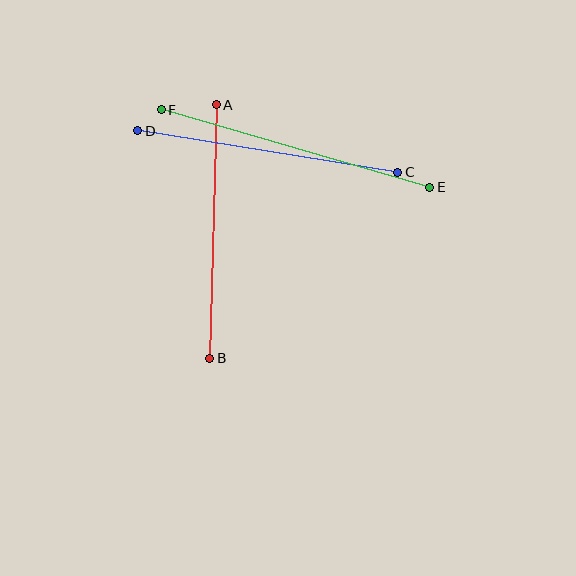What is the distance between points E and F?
The distance is approximately 280 pixels.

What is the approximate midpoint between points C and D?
The midpoint is at approximately (268, 151) pixels.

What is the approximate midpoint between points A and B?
The midpoint is at approximately (213, 232) pixels.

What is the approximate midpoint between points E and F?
The midpoint is at approximately (296, 148) pixels.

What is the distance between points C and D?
The distance is approximately 263 pixels.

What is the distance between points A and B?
The distance is approximately 254 pixels.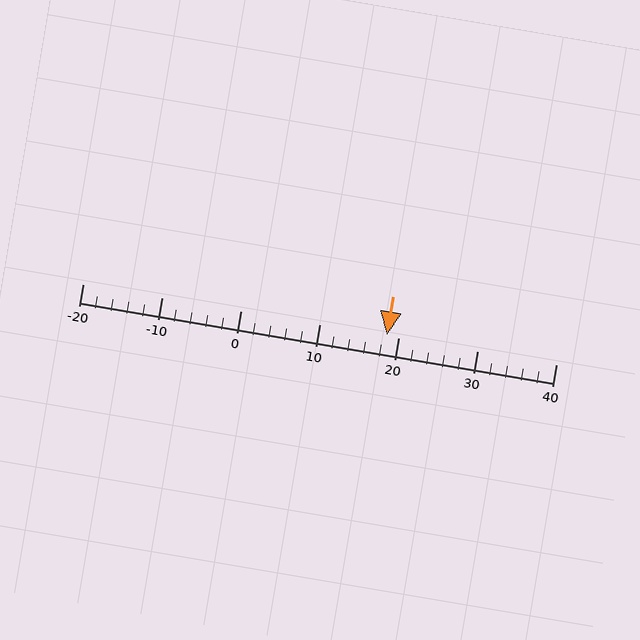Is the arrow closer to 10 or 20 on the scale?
The arrow is closer to 20.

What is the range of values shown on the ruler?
The ruler shows values from -20 to 40.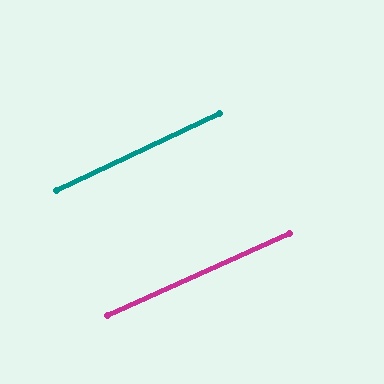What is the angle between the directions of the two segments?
Approximately 1 degree.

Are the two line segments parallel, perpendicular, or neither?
Parallel — their directions differ by only 1.0°.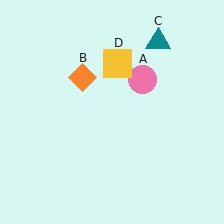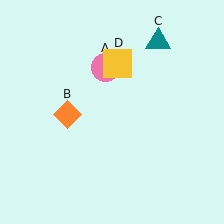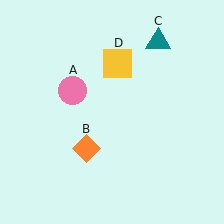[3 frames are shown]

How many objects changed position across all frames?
2 objects changed position: pink circle (object A), orange diamond (object B).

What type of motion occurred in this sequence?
The pink circle (object A), orange diamond (object B) rotated counterclockwise around the center of the scene.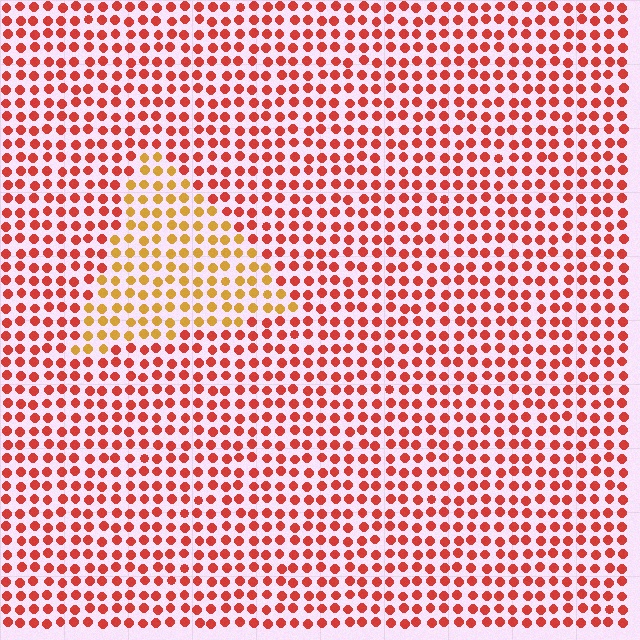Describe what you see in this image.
The image is filled with small red elements in a uniform arrangement. A triangle-shaped region is visible where the elements are tinted to a slightly different hue, forming a subtle color boundary.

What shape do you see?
I see a triangle.